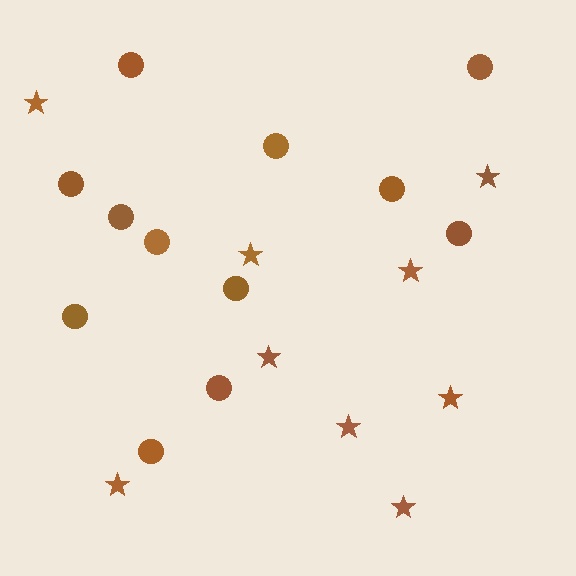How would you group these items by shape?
There are 2 groups: one group of stars (9) and one group of circles (12).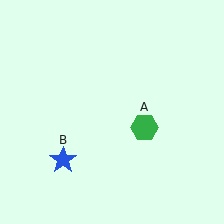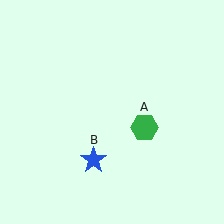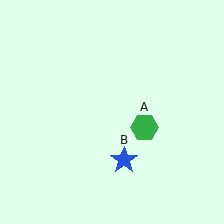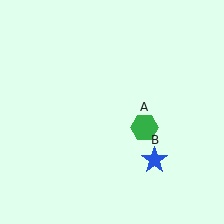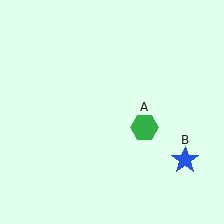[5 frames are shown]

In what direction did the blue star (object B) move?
The blue star (object B) moved right.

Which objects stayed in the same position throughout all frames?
Green hexagon (object A) remained stationary.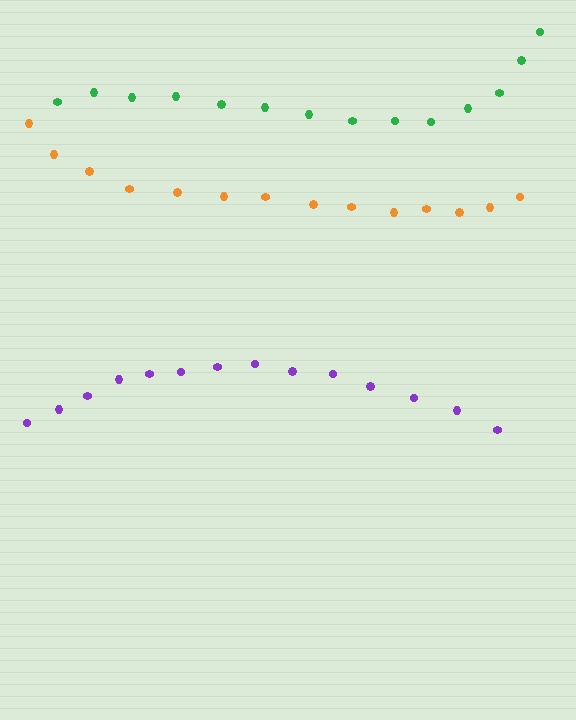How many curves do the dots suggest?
There are 3 distinct paths.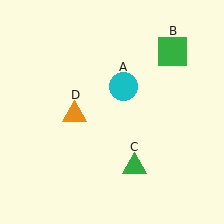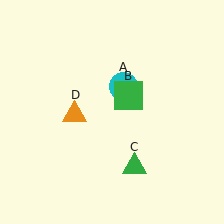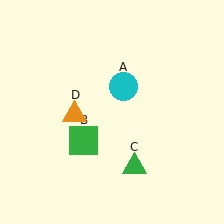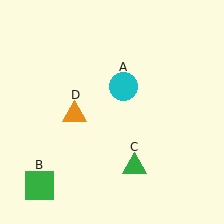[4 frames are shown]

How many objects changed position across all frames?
1 object changed position: green square (object B).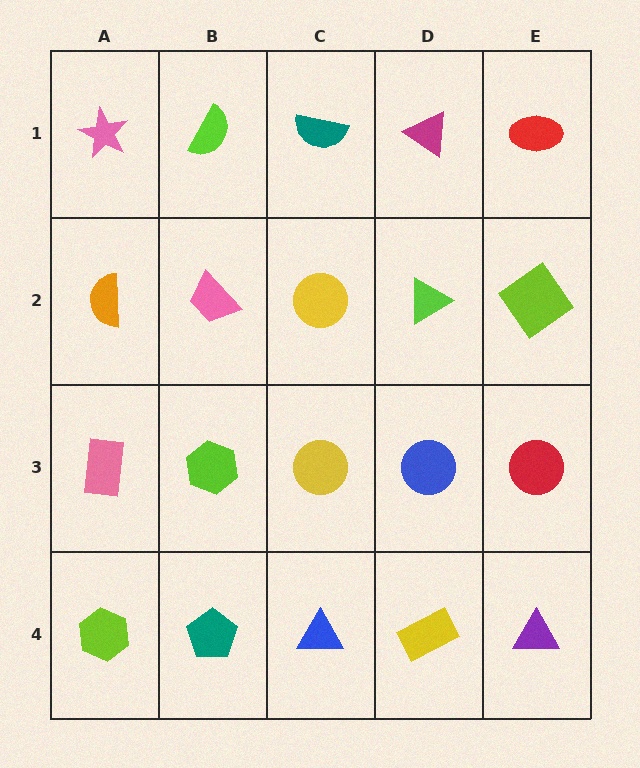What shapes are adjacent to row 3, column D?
A lime triangle (row 2, column D), a yellow rectangle (row 4, column D), a yellow circle (row 3, column C), a red circle (row 3, column E).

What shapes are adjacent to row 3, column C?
A yellow circle (row 2, column C), a blue triangle (row 4, column C), a lime hexagon (row 3, column B), a blue circle (row 3, column D).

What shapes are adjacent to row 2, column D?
A magenta triangle (row 1, column D), a blue circle (row 3, column D), a yellow circle (row 2, column C), a lime diamond (row 2, column E).